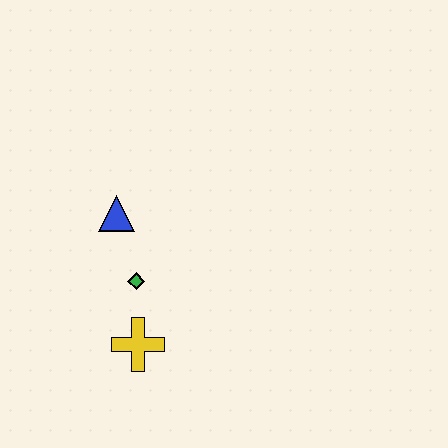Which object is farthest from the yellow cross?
The blue triangle is farthest from the yellow cross.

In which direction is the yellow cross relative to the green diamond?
The yellow cross is below the green diamond.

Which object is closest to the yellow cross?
The green diamond is closest to the yellow cross.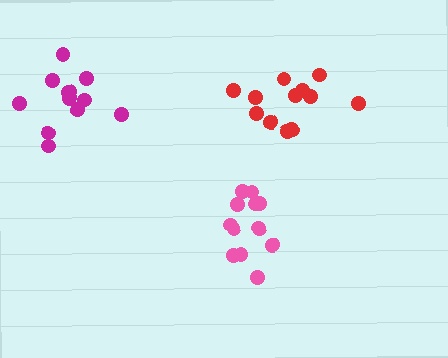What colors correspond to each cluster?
The clusters are colored: magenta, pink, red.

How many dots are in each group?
Group 1: 12 dots, Group 2: 12 dots, Group 3: 12 dots (36 total).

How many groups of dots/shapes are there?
There are 3 groups.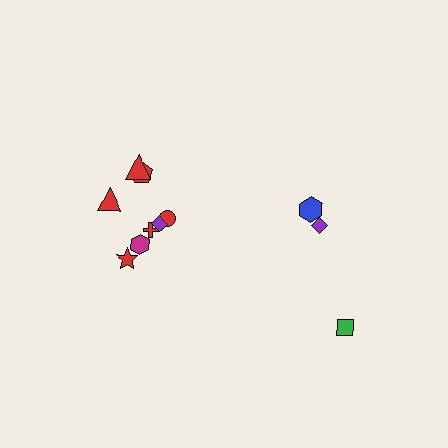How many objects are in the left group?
There are 8 objects.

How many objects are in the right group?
There are 3 objects.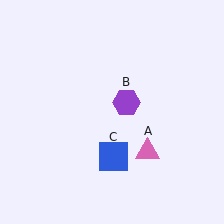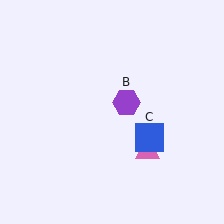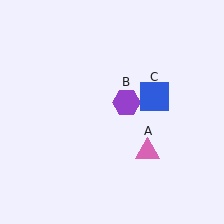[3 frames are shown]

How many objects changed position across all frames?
1 object changed position: blue square (object C).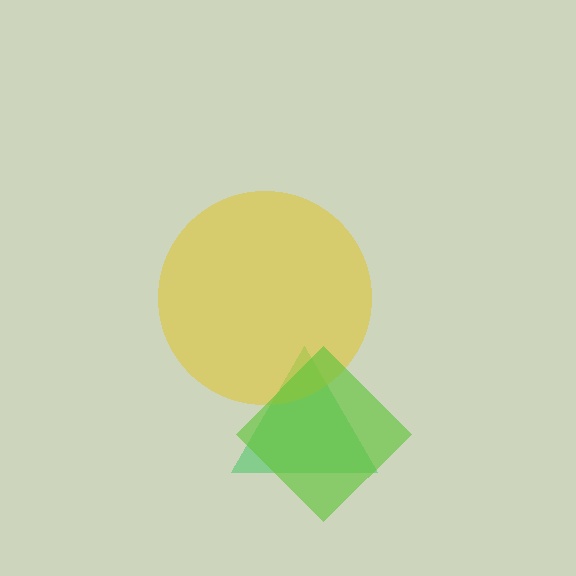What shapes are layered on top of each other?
The layered shapes are: a green triangle, a yellow circle, a lime diamond.